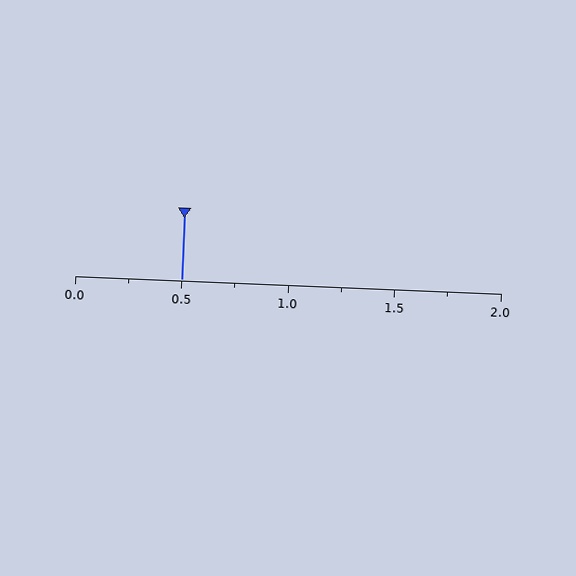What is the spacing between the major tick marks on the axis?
The major ticks are spaced 0.5 apart.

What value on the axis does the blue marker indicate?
The marker indicates approximately 0.5.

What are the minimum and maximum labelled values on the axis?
The axis runs from 0.0 to 2.0.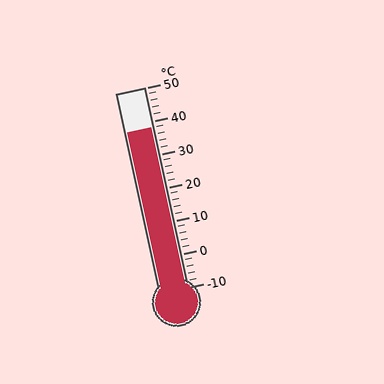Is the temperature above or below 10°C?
The temperature is above 10°C.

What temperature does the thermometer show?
The thermometer shows approximately 38°C.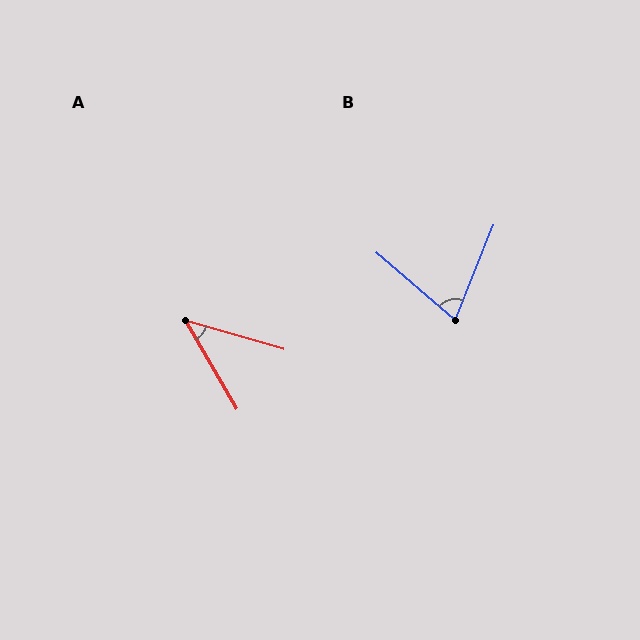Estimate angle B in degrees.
Approximately 72 degrees.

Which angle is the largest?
B, at approximately 72 degrees.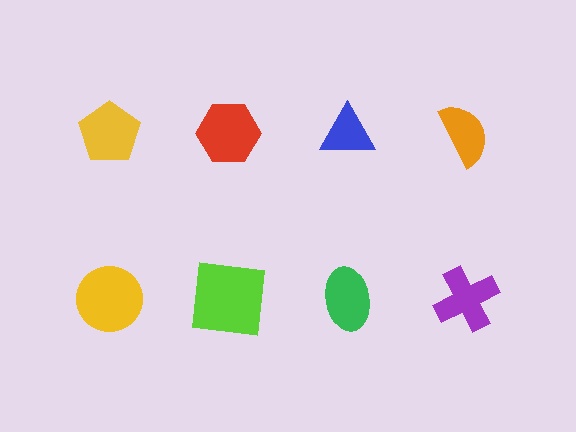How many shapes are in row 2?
4 shapes.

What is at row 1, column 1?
A yellow pentagon.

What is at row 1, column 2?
A red hexagon.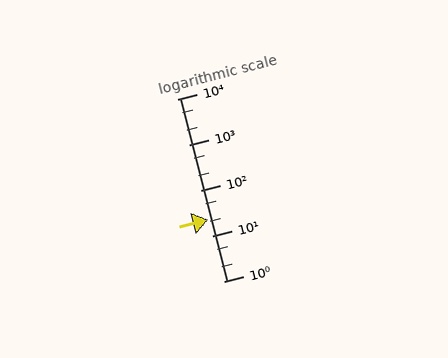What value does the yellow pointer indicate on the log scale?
The pointer indicates approximately 22.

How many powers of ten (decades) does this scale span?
The scale spans 4 decades, from 1 to 10000.